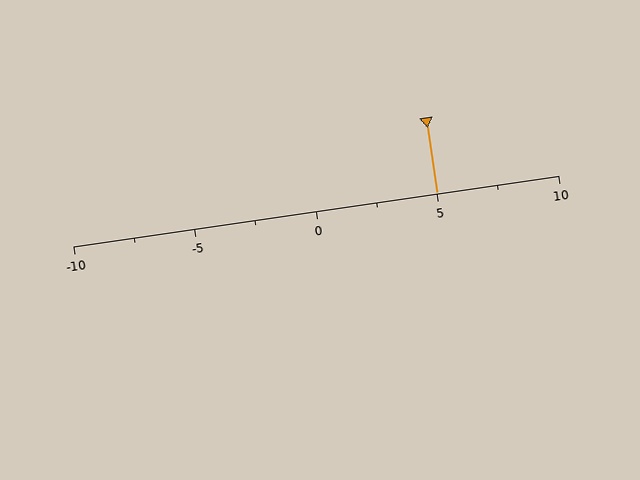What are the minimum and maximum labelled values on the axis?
The axis runs from -10 to 10.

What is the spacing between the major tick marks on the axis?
The major ticks are spaced 5 apart.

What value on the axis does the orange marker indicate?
The marker indicates approximately 5.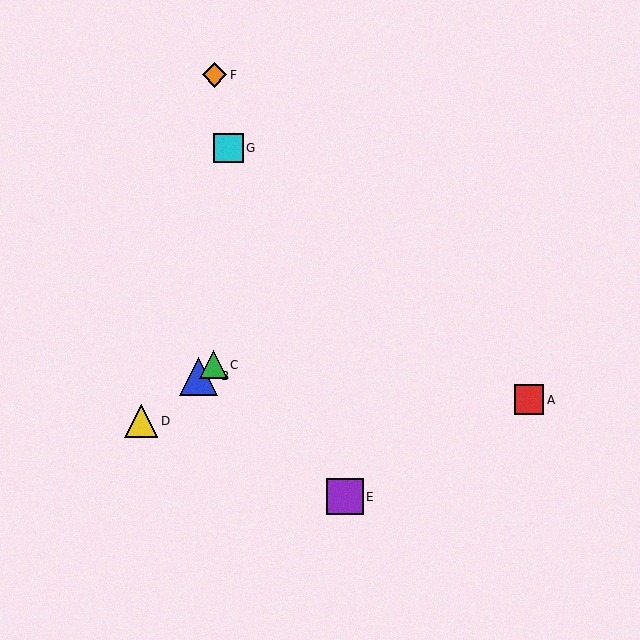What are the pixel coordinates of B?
Object B is at (198, 376).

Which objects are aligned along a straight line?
Objects B, C, D are aligned along a straight line.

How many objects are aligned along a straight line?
3 objects (B, C, D) are aligned along a straight line.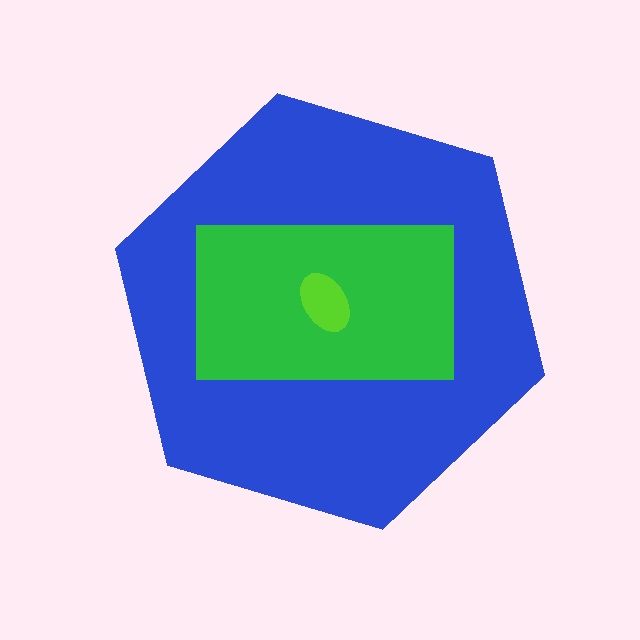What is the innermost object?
The lime ellipse.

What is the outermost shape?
The blue hexagon.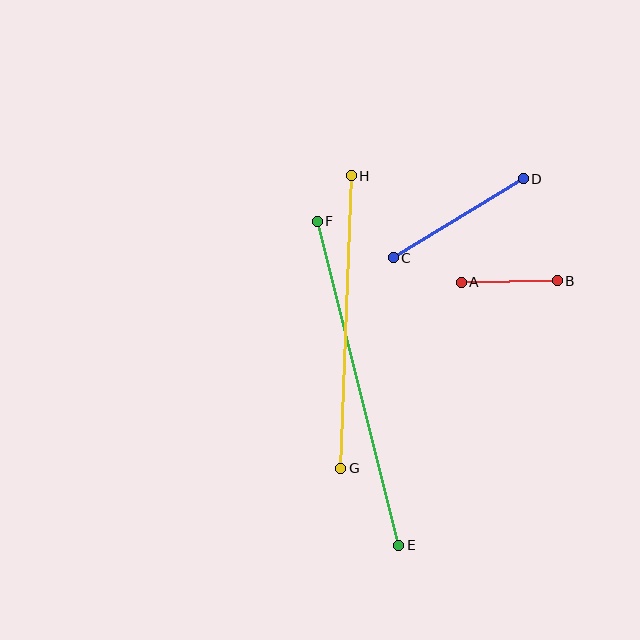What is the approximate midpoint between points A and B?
The midpoint is at approximately (509, 281) pixels.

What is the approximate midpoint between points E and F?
The midpoint is at approximately (358, 383) pixels.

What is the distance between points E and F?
The distance is approximately 334 pixels.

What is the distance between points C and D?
The distance is approximately 152 pixels.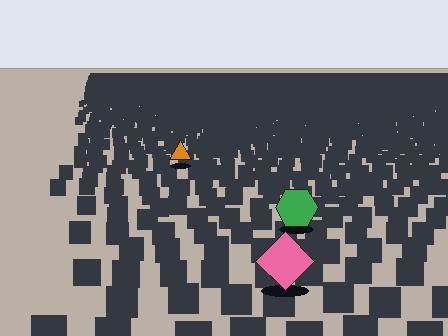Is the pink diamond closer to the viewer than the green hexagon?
Yes. The pink diamond is closer — you can tell from the texture gradient: the ground texture is coarser near it.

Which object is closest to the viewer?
The pink diamond is closest. The texture marks near it are larger and more spread out.